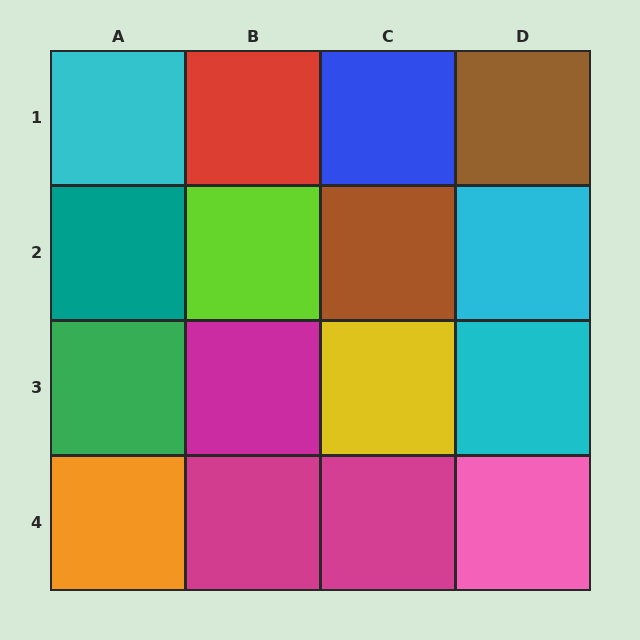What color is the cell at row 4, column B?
Magenta.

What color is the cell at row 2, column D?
Cyan.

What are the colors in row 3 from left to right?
Green, magenta, yellow, cyan.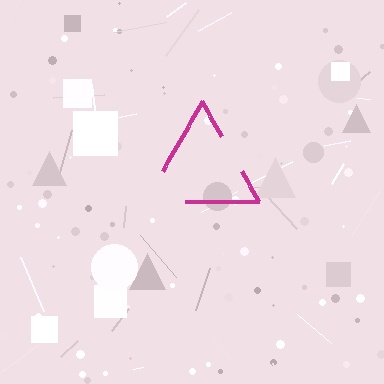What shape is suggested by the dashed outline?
The dashed outline suggests a triangle.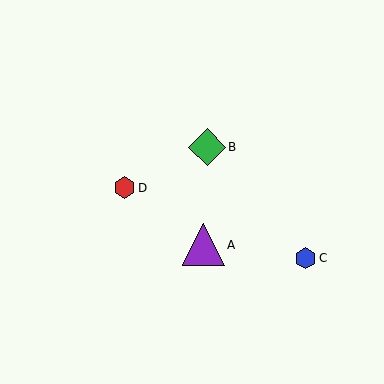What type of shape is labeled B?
Shape B is a green diamond.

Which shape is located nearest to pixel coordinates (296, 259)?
The blue hexagon (labeled C) at (306, 258) is nearest to that location.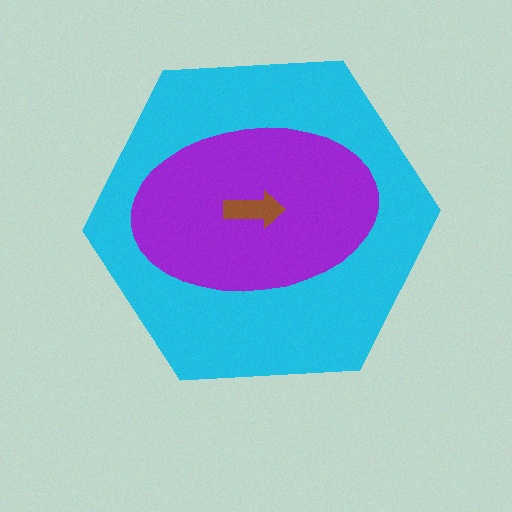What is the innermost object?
The brown arrow.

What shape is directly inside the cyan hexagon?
The purple ellipse.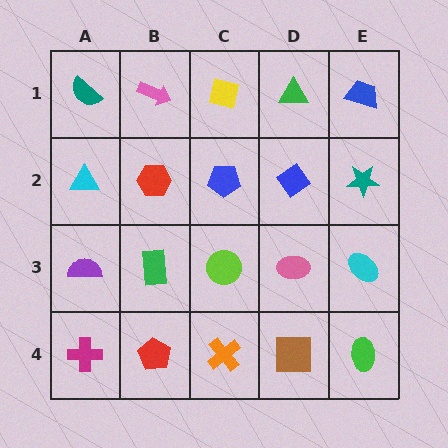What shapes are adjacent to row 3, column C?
A blue pentagon (row 2, column C), an orange cross (row 4, column C), a green rectangle (row 3, column B), a pink ellipse (row 3, column D).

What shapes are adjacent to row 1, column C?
A blue pentagon (row 2, column C), a pink arrow (row 1, column B), a green triangle (row 1, column D).